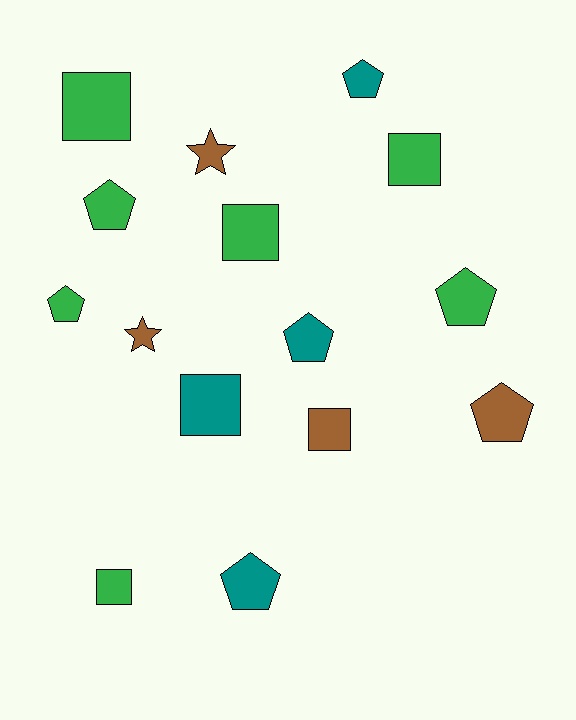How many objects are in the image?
There are 15 objects.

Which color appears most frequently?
Green, with 7 objects.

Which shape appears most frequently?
Pentagon, with 7 objects.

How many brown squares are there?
There is 1 brown square.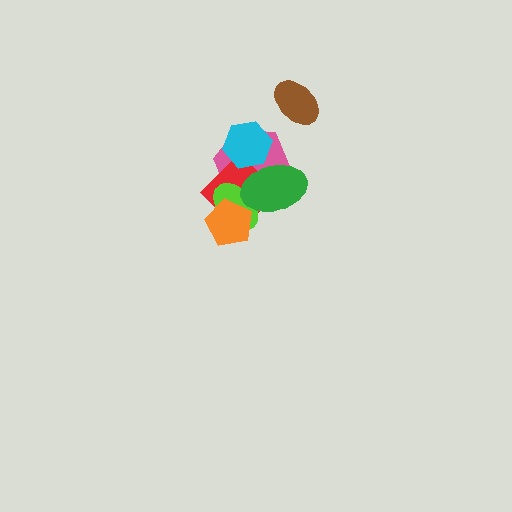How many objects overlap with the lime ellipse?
4 objects overlap with the lime ellipse.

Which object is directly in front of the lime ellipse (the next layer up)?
The orange pentagon is directly in front of the lime ellipse.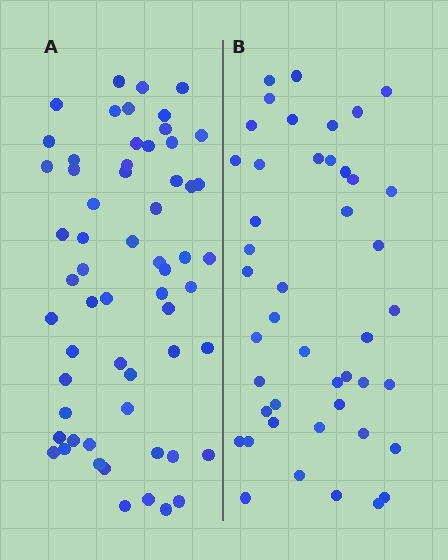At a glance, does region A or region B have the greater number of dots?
Region A (the left region) has more dots.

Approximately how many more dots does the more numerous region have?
Region A has approximately 15 more dots than region B.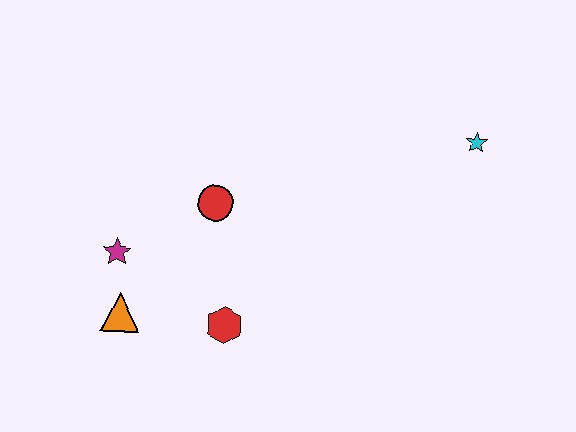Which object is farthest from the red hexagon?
The cyan star is farthest from the red hexagon.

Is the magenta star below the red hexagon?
No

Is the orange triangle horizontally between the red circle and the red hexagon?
No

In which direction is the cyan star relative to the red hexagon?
The cyan star is to the right of the red hexagon.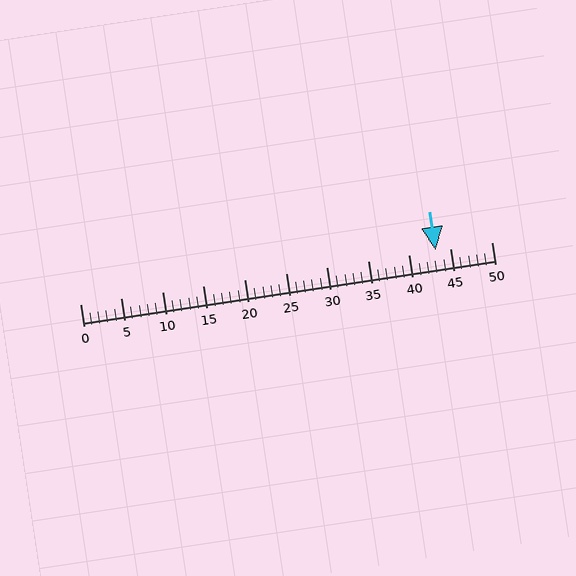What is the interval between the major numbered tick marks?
The major tick marks are spaced 5 units apart.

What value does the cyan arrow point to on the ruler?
The cyan arrow points to approximately 43.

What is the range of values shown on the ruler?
The ruler shows values from 0 to 50.